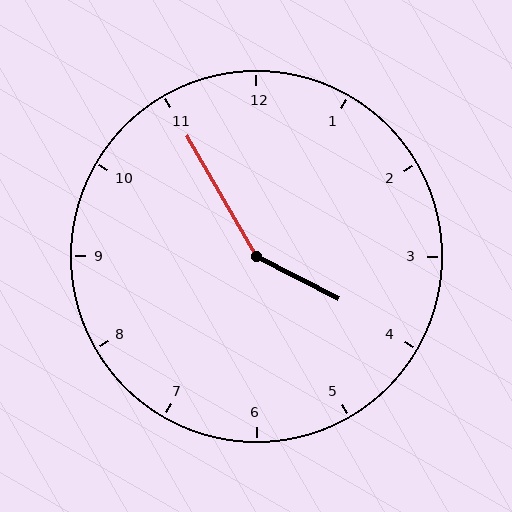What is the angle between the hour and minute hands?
Approximately 148 degrees.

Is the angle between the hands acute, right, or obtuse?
It is obtuse.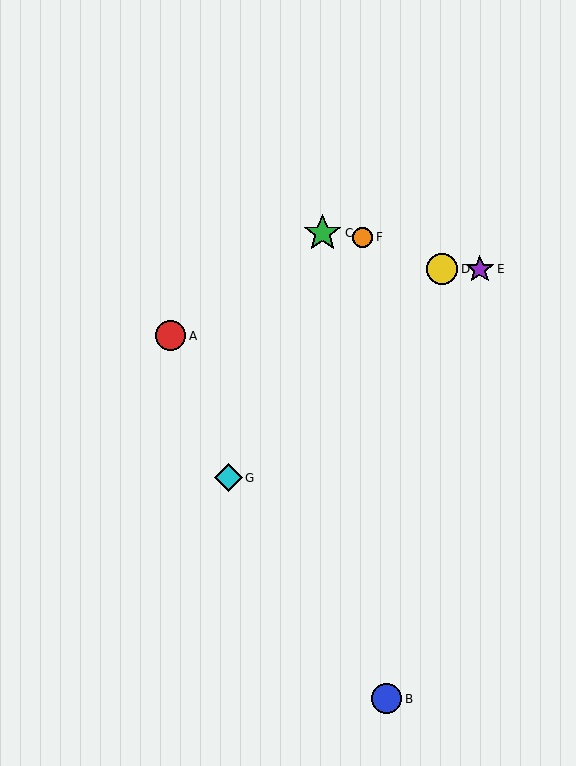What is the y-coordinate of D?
Object D is at y≈269.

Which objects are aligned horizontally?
Objects D, E are aligned horizontally.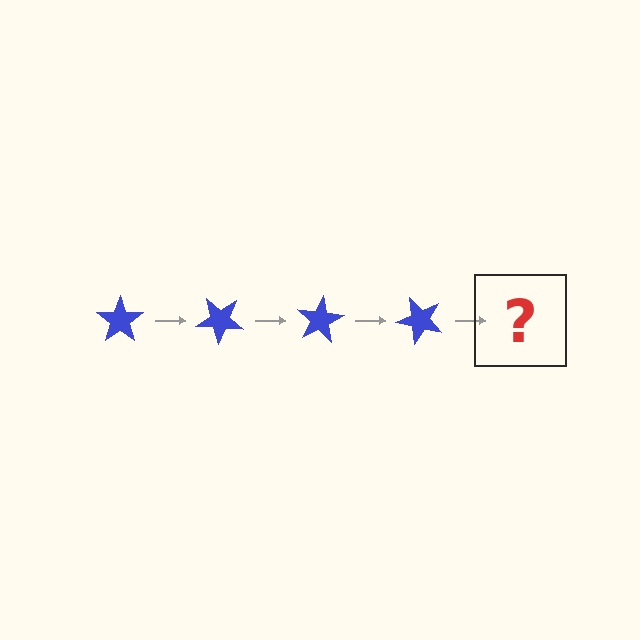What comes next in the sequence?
The next element should be a blue star rotated 160 degrees.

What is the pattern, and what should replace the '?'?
The pattern is that the star rotates 40 degrees each step. The '?' should be a blue star rotated 160 degrees.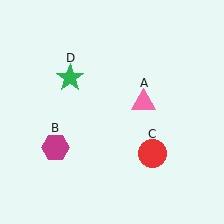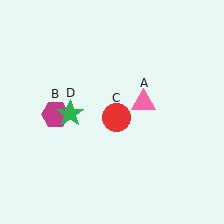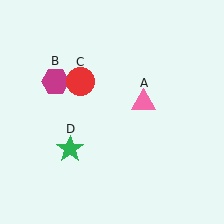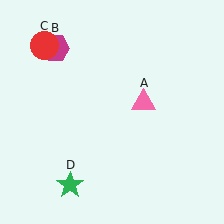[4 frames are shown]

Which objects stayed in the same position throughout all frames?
Pink triangle (object A) remained stationary.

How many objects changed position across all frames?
3 objects changed position: magenta hexagon (object B), red circle (object C), green star (object D).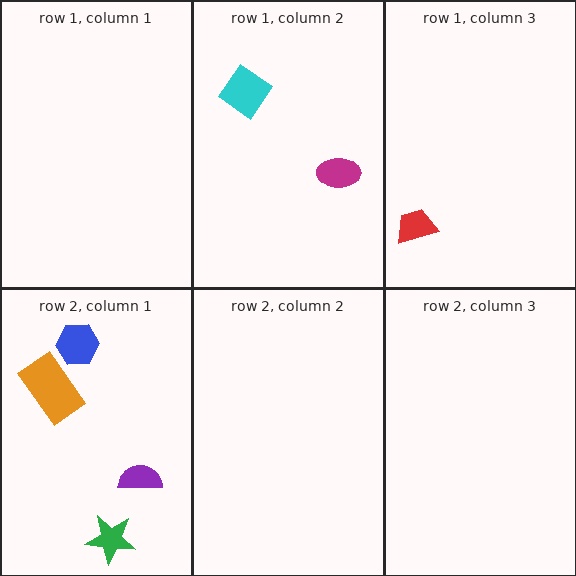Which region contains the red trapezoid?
The row 1, column 3 region.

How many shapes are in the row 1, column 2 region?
2.